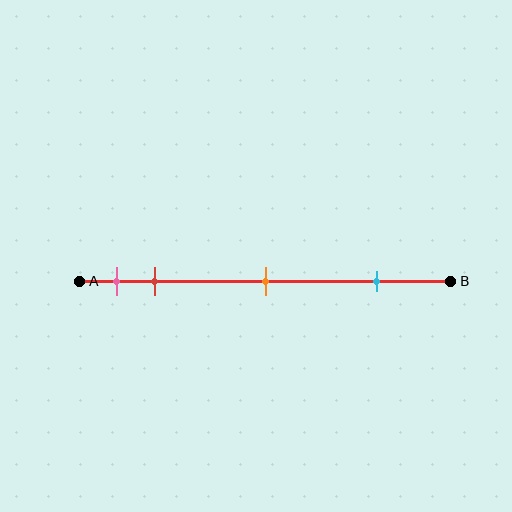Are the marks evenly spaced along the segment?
No, the marks are not evenly spaced.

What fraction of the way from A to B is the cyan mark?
The cyan mark is approximately 80% (0.8) of the way from A to B.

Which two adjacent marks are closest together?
The pink and red marks are the closest adjacent pair.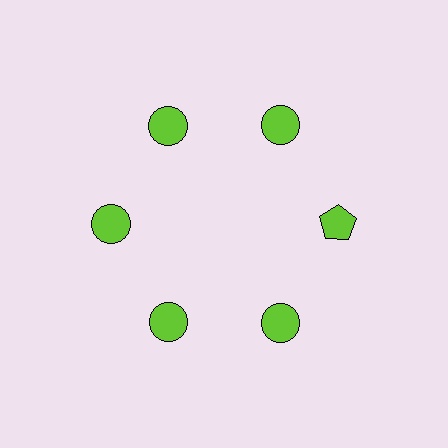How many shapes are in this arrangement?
There are 6 shapes arranged in a ring pattern.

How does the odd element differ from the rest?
It has a different shape: pentagon instead of circle.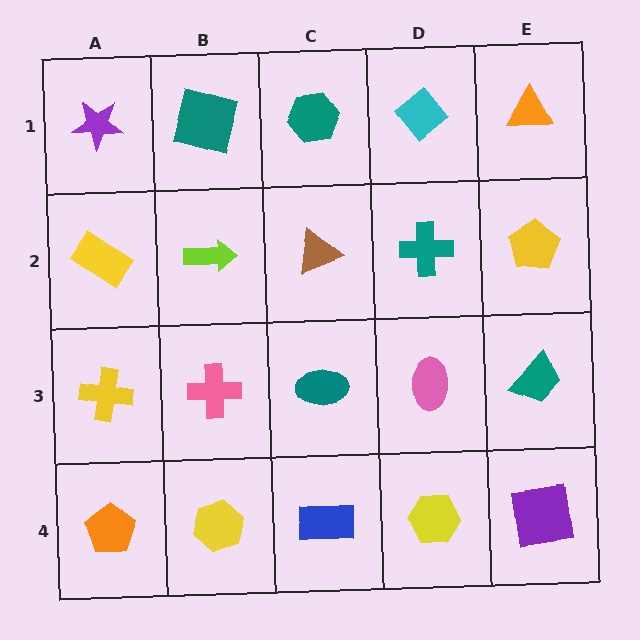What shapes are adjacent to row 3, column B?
A lime arrow (row 2, column B), a yellow hexagon (row 4, column B), a yellow cross (row 3, column A), a teal ellipse (row 3, column C).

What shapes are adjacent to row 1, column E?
A yellow pentagon (row 2, column E), a cyan diamond (row 1, column D).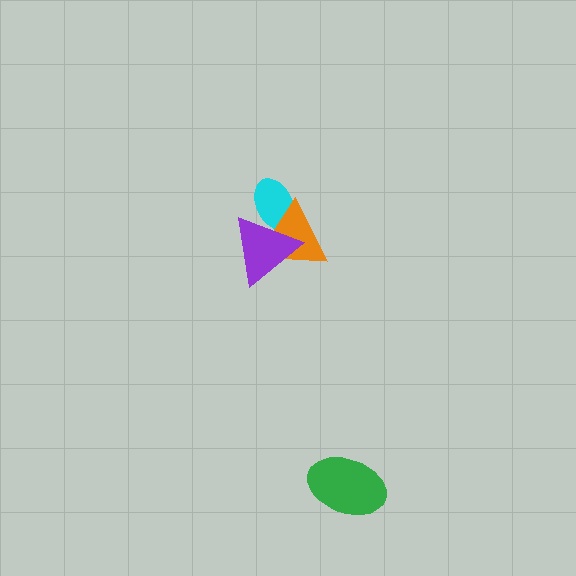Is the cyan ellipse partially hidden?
Yes, it is partially covered by another shape.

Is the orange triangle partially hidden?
Yes, it is partially covered by another shape.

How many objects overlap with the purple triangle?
2 objects overlap with the purple triangle.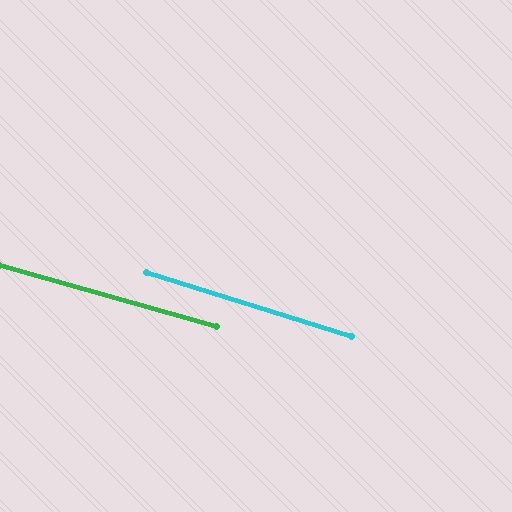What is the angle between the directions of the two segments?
Approximately 2 degrees.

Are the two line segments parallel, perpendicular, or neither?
Parallel — their directions differ by only 1.6°.